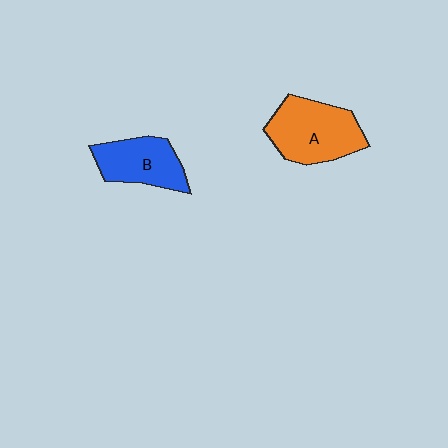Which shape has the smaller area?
Shape B (blue).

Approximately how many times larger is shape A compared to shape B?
Approximately 1.3 times.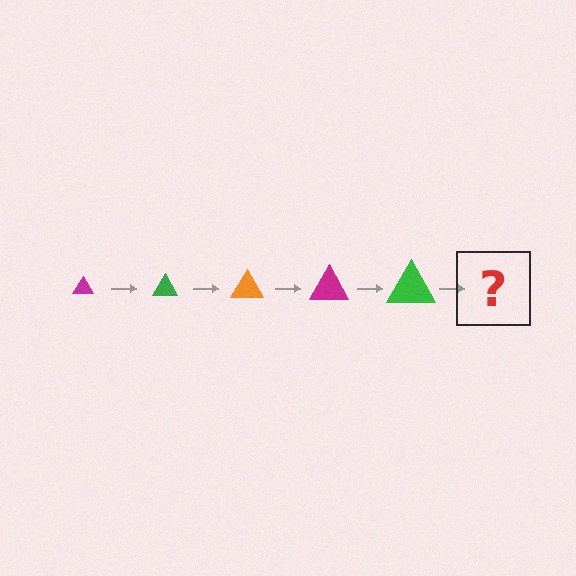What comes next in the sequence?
The next element should be an orange triangle, larger than the previous one.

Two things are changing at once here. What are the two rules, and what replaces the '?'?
The two rules are that the triangle grows larger each step and the color cycles through magenta, green, and orange. The '?' should be an orange triangle, larger than the previous one.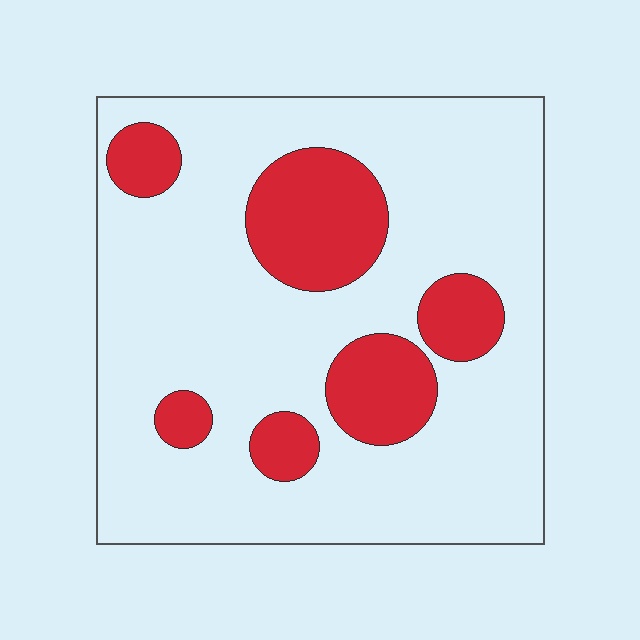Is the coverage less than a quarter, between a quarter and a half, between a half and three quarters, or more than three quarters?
Less than a quarter.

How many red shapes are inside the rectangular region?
6.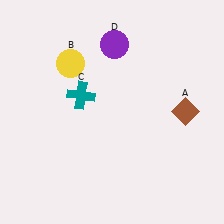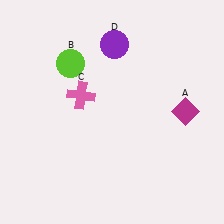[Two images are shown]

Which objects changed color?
A changed from brown to magenta. B changed from yellow to lime. C changed from teal to pink.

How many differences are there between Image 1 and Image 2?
There are 3 differences between the two images.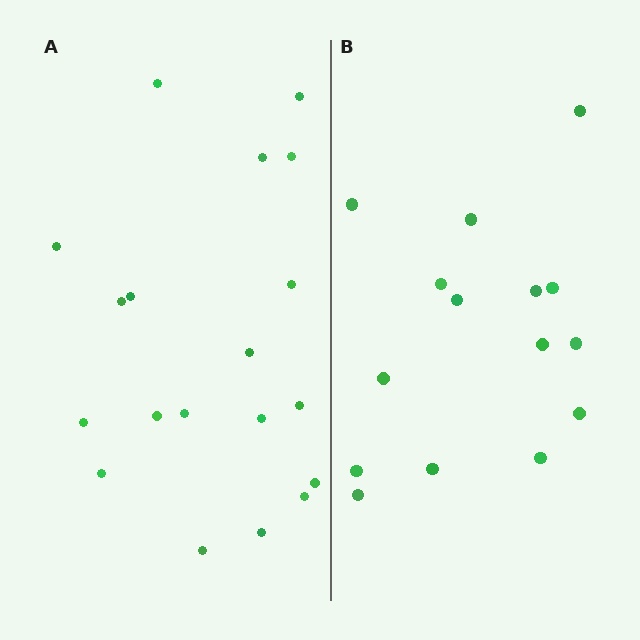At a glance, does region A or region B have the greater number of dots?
Region A (the left region) has more dots.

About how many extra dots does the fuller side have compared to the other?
Region A has about 4 more dots than region B.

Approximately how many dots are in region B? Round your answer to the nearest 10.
About 20 dots. (The exact count is 15, which rounds to 20.)